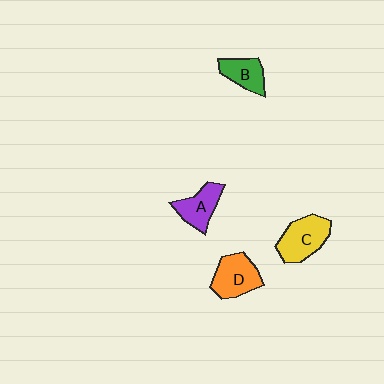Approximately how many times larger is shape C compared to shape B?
Approximately 1.5 times.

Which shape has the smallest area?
Shape B (green).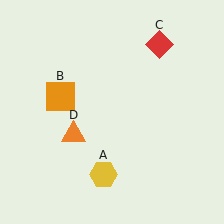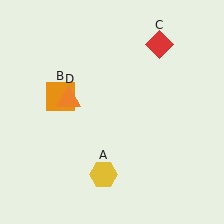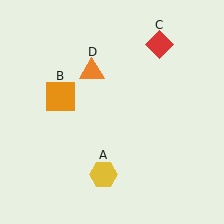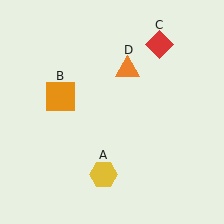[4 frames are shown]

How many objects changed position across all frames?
1 object changed position: orange triangle (object D).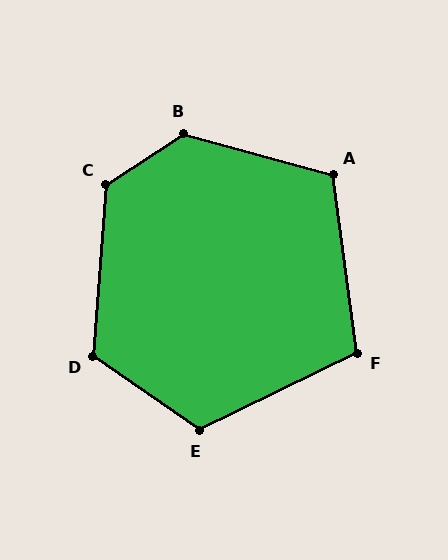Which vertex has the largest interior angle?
B, at approximately 131 degrees.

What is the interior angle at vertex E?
Approximately 120 degrees (obtuse).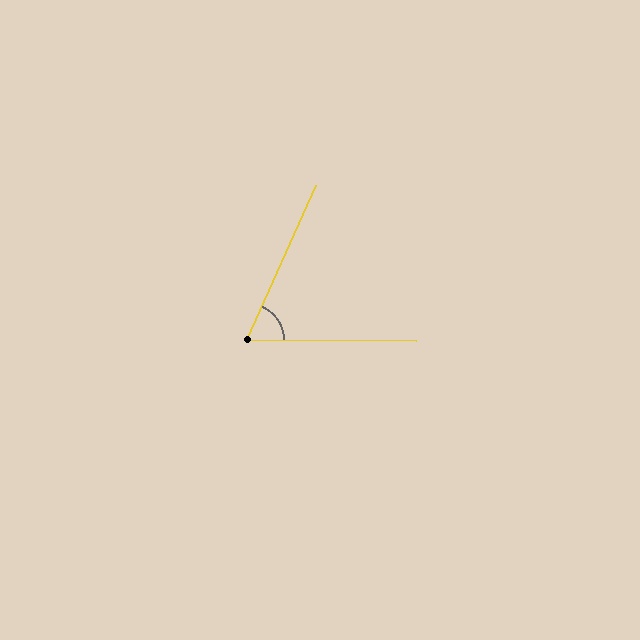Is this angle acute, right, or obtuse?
It is acute.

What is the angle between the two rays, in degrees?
Approximately 66 degrees.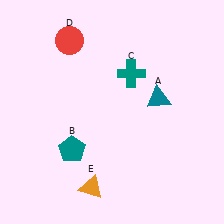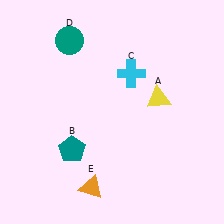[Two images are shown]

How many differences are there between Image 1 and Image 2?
There are 3 differences between the two images.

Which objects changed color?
A changed from teal to yellow. C changed from teal to cyan. D changed from red to teal.